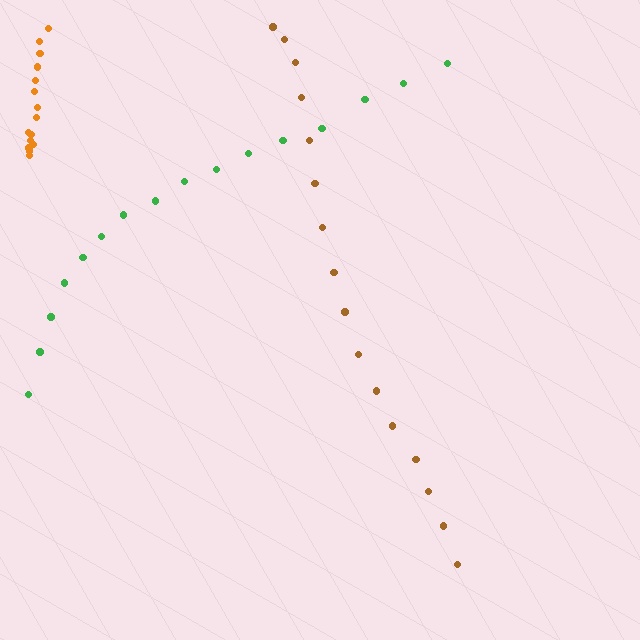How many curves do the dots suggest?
There are 3 distinct paths.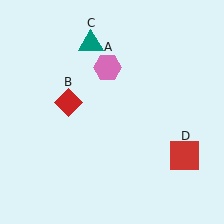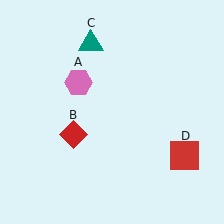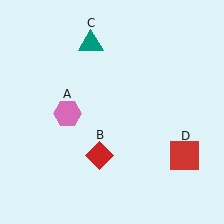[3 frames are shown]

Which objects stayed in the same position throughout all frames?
Teal triangle (object C) and red square (object D) remained stationary.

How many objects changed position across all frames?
2 objects changed position: pink hexagon (object A), red diamond (object B).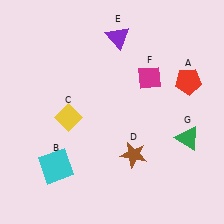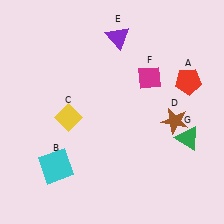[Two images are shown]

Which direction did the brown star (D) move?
The brown star (D) moved right.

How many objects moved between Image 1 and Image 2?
1 object moved between the two images.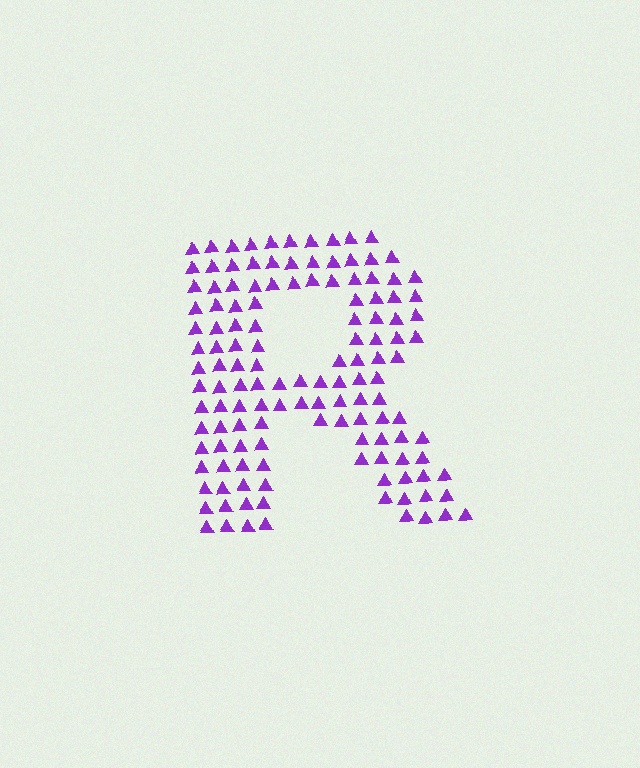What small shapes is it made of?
It is made of small triangles.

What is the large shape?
The large shape is the letter R.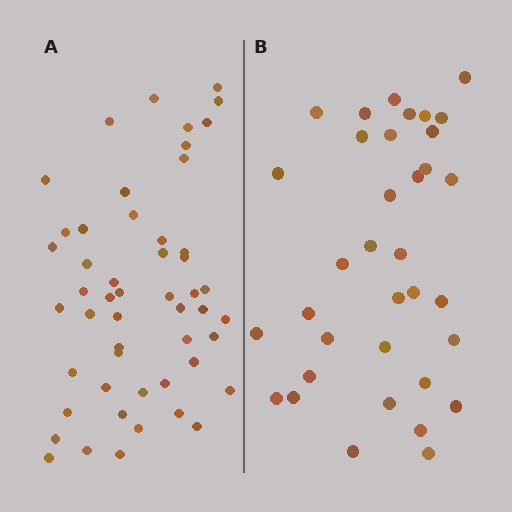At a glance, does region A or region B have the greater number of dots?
Region A (the left region) has more dots.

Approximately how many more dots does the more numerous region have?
Region A has approximately 15 more dots than region B.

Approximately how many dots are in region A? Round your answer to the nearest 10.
About 50 dots. (The exact count is 51, which rounds to 50.)